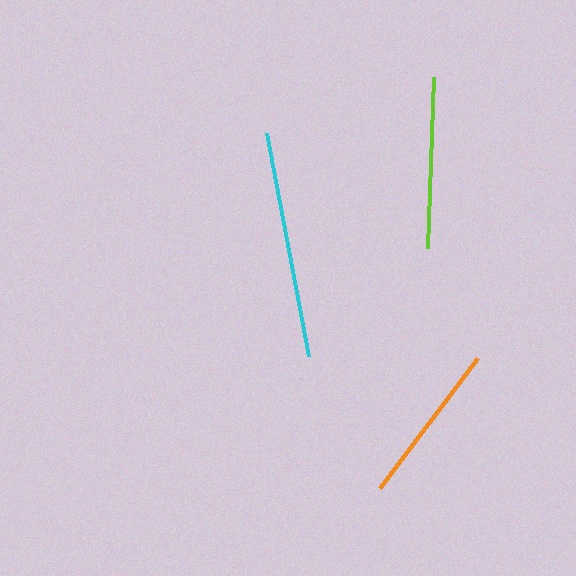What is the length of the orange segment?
The orange segment is approximately 162 pixels long.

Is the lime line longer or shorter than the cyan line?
The cyan line is longer than the lime line.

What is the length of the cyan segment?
The cyan segment is approximately 226 pixels long.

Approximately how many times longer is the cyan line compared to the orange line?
The cyan line is approximately 1.4 times the length of the orange line.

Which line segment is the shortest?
The orange line is the shortest at approximately 162 pixels.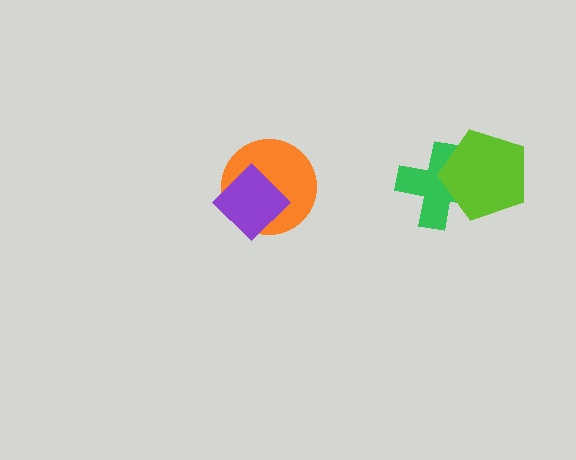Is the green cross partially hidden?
Yes, it is partially covered by another shape.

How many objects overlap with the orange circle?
1 object overlaps with the orange circle.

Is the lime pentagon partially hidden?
No, no other shape covers it.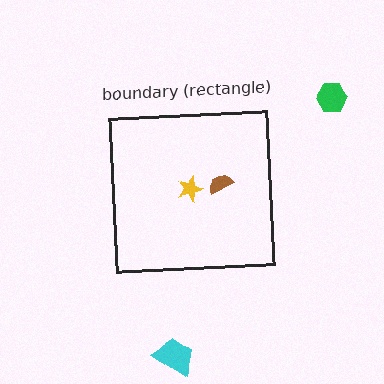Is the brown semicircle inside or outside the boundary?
Inside.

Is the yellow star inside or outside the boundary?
Inside.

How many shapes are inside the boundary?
2 inside, 2 outside.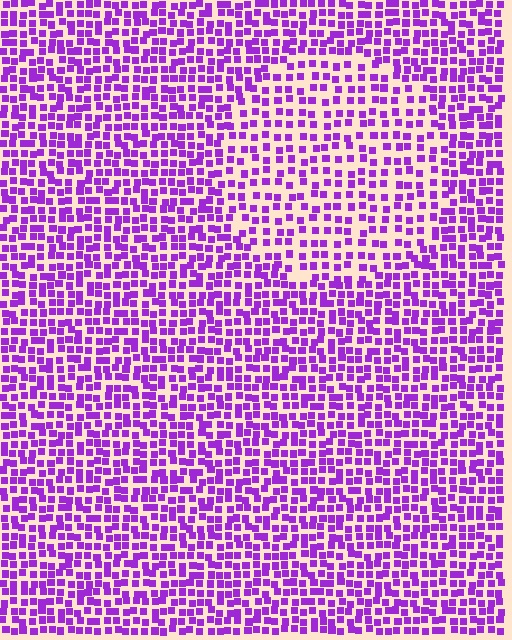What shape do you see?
I see a circle.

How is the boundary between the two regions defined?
The boundary is defined by a change in element density (approximately 1.6x ratio). All elements are the same color, size, and shape.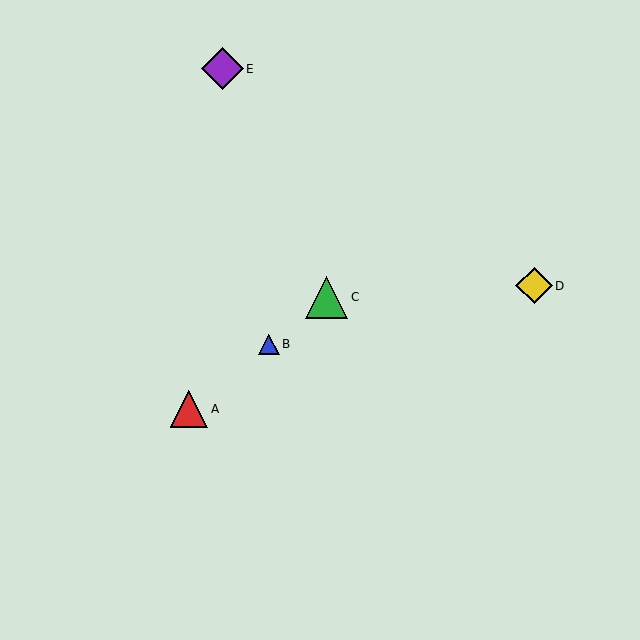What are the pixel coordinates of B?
Object B is at (269, 344).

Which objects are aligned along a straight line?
Objects A, B, C are aligned along a straight line.